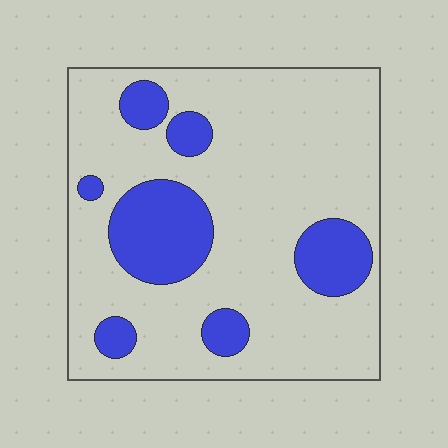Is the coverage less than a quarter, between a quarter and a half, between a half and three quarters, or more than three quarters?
Less than a quarter.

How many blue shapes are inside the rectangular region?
7.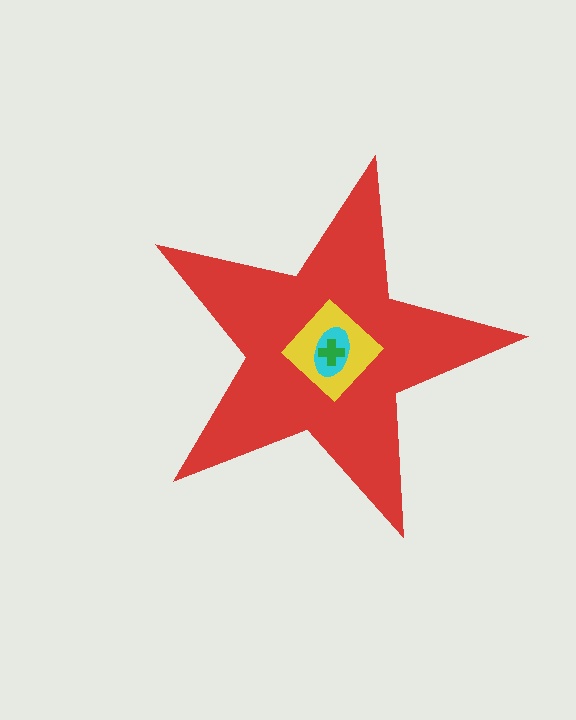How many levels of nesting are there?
4.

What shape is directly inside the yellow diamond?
The cyan ellipse.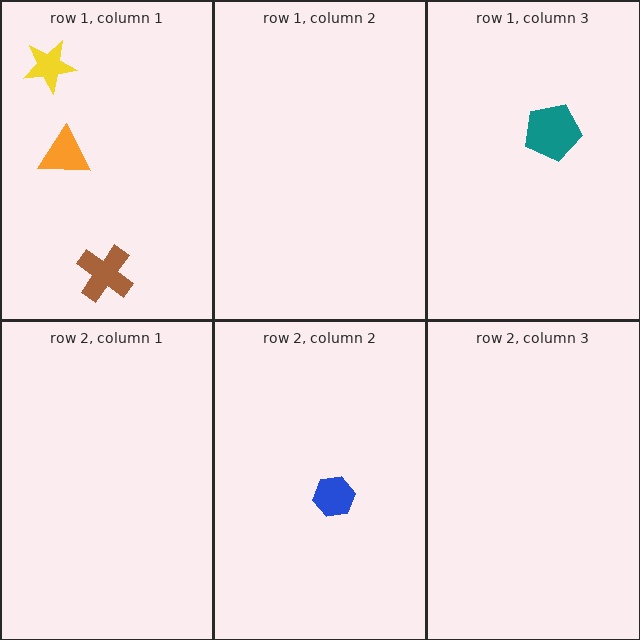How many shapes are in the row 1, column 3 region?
1.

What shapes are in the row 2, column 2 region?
The blue hexagon.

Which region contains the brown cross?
The row 1, column 1 region.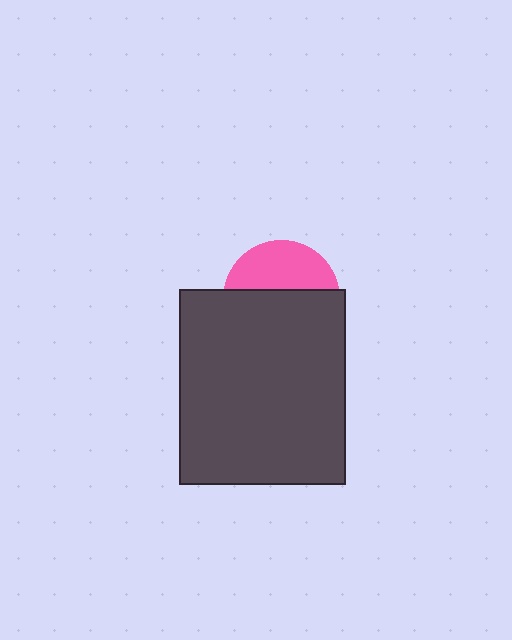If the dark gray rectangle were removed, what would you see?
You would see the complete pink circle.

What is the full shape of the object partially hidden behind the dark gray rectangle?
The partially hidden object is a pink circle.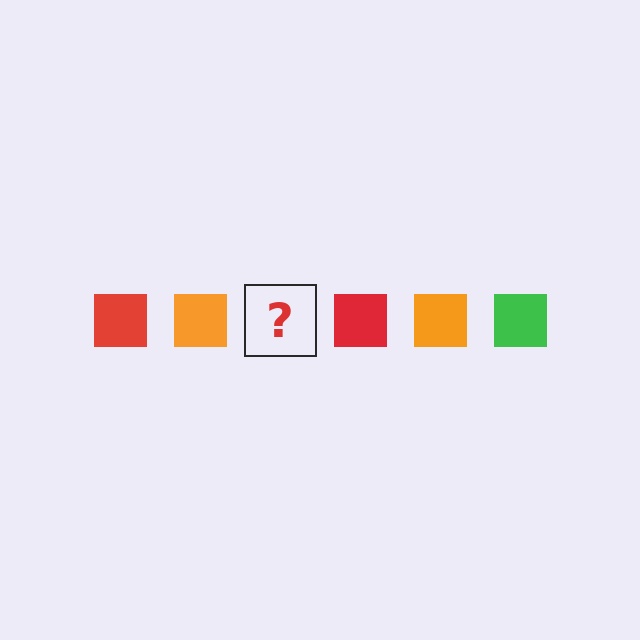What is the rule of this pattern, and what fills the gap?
The rule is that the pattern cycles through red, orange, green squares. The gap should be filled with a green square.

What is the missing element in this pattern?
The missing element is a green square.